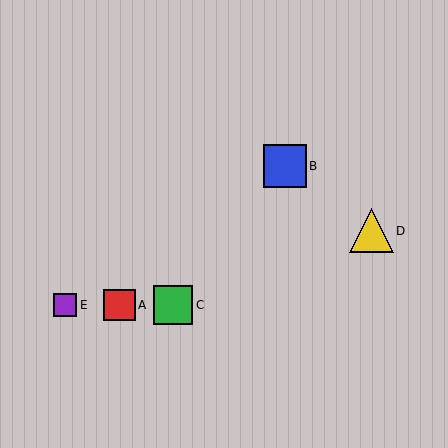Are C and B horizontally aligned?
No, C is at y≈305 and B is at y≈166.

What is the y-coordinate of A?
Object A is at y≈305.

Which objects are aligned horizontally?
Objects A, C, E are aligned horizontally.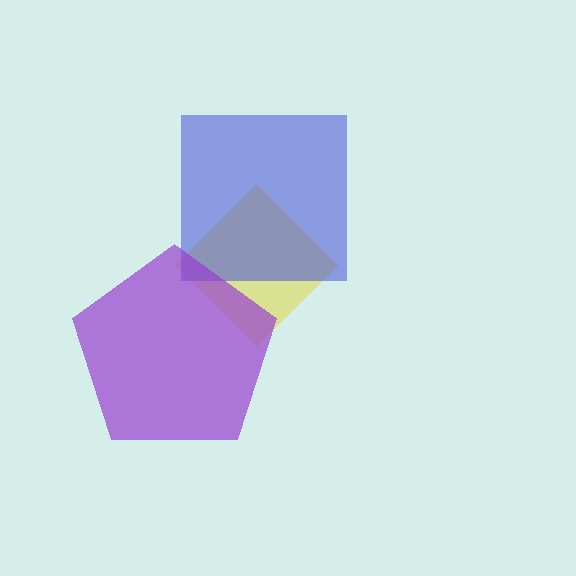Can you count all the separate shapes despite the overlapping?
Yes, there are 3 separate shapes.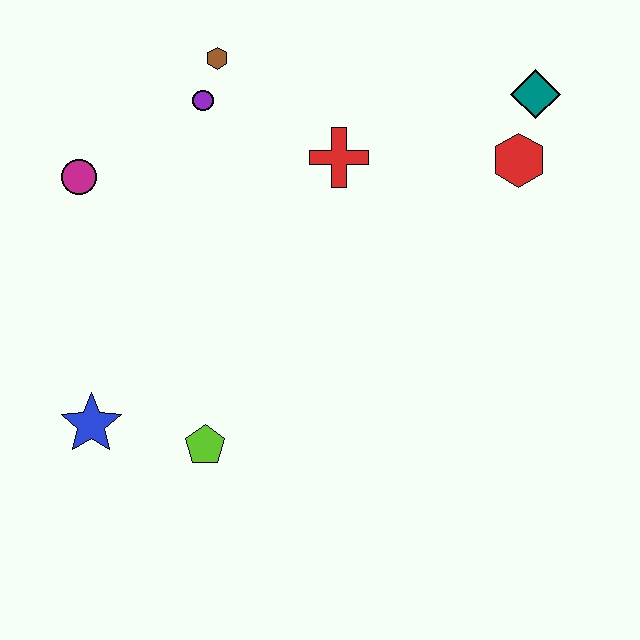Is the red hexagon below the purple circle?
Yes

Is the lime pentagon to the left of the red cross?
Yes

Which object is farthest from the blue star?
The teal diamond is farthest from the blue star.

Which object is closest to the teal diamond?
The red hexagon is closest to the teal diamond.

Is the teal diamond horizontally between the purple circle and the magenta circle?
No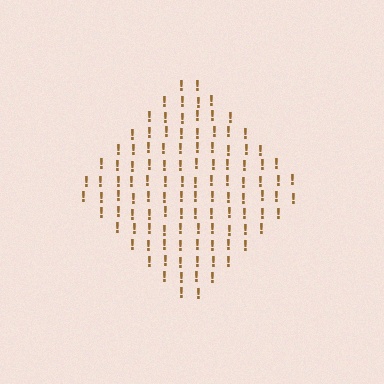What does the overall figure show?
The overall figure shows a diamond.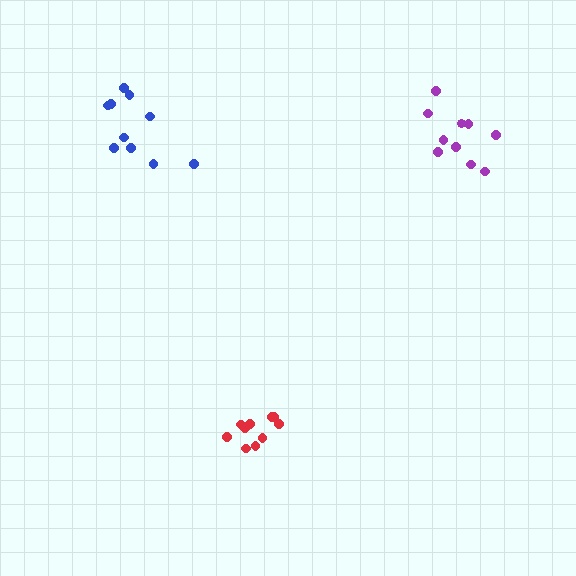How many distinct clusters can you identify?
There are 3 distinct clusters.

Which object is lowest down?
The red cluster is bottommost.